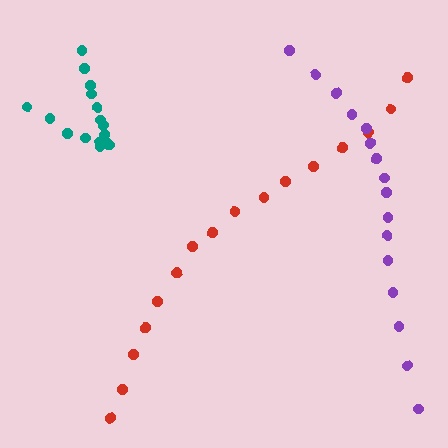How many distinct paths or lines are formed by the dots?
There are 3 distinct paths.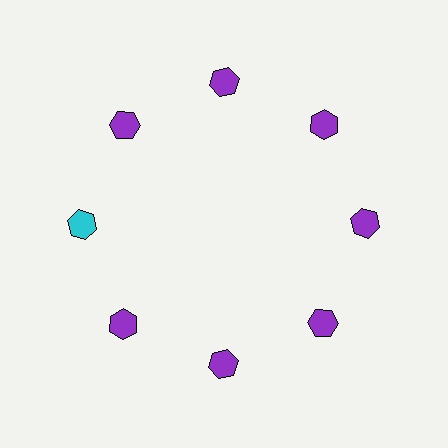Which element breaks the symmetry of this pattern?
The cyan hexagon at roughly the 9 o'clock position breaks the symmetry. All other shapes are purple hexagons.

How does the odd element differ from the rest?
It has a different color: cyan instead of purple.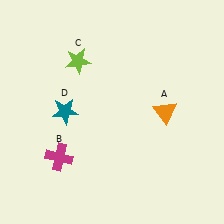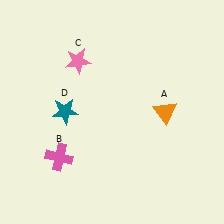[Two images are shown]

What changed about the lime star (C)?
In Image 1, C is lime. In Image 2, it changed to pink.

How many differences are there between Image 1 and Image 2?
There are 2 differences between the two images.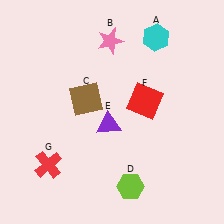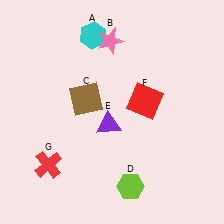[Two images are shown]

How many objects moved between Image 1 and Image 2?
1 object moved between the two images.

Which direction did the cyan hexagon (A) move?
The cyan hexagon (A) moved left.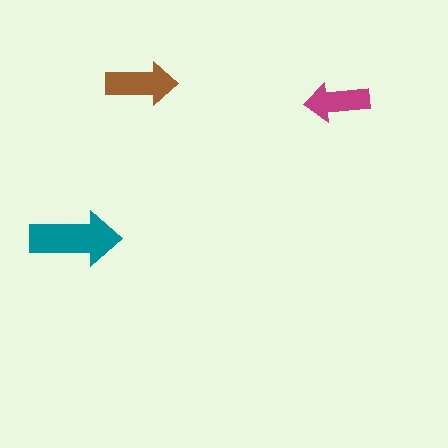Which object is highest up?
The brown arrow is topmost.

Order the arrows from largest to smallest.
the teal one, the brown one, the magenta one.